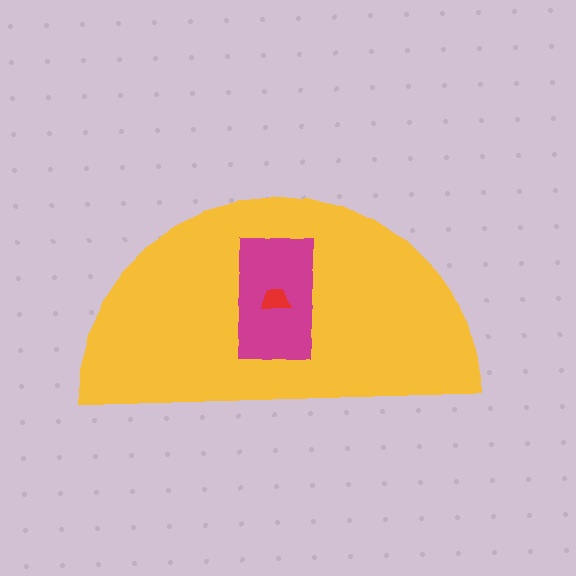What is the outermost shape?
The yellow semicircle.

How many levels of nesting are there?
3.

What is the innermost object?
The red trapezoid.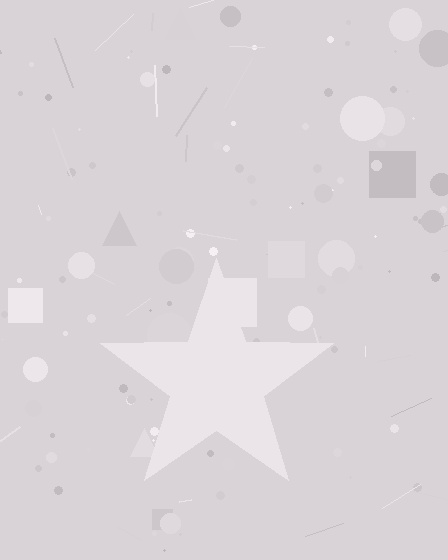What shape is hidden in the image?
A star is hidden in the image.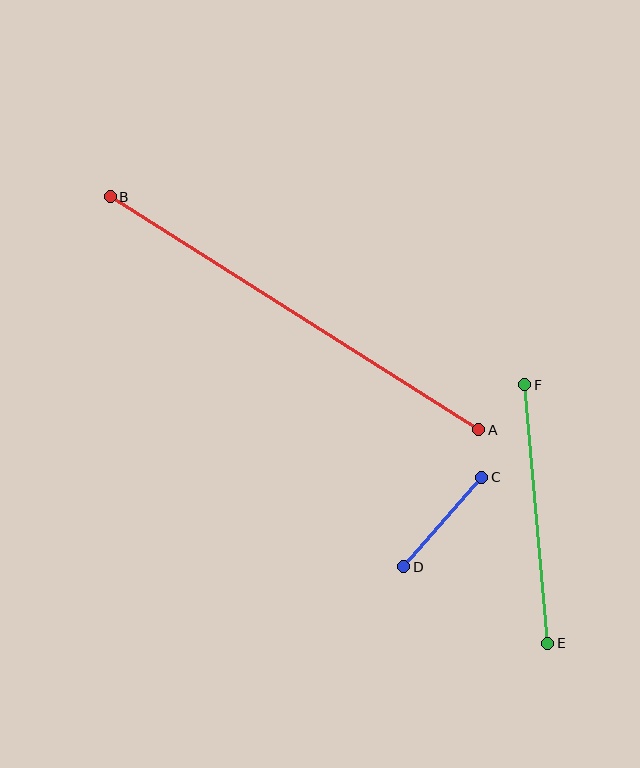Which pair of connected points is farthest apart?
Points A and B are farthest apart.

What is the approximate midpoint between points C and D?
The midpoint is at approximately (443, 522) pixels.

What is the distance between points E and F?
The distance is approximately 259 pixels.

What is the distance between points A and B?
The distance is approximately 436 pixels.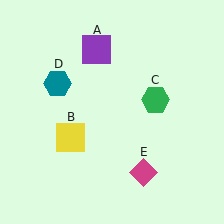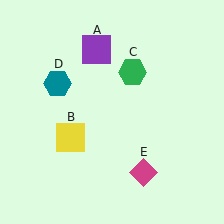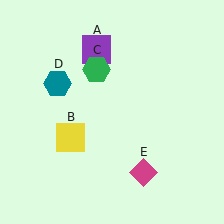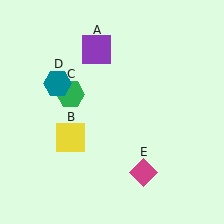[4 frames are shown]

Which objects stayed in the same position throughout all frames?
Purple square (object A) and yellow square (object B) and teal hexagon (object D) and magenta diamond (object E) remained stationary.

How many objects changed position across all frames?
1 object changed position: green hexagon (object C).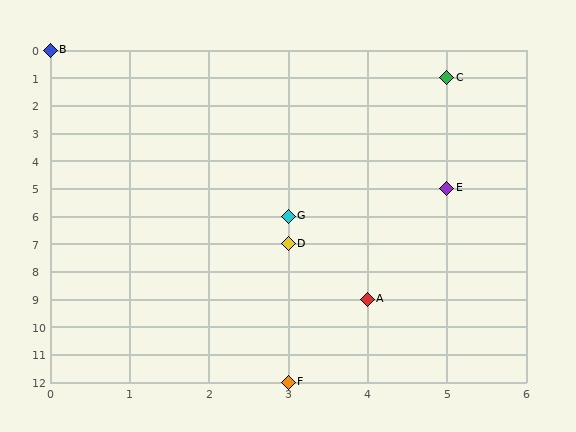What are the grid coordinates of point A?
Point A is at grid coordinates (4, 9).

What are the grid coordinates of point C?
Point C is at grid coordinates (5, 1).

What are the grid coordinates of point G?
Point G is at grid coordinates (3, 6).